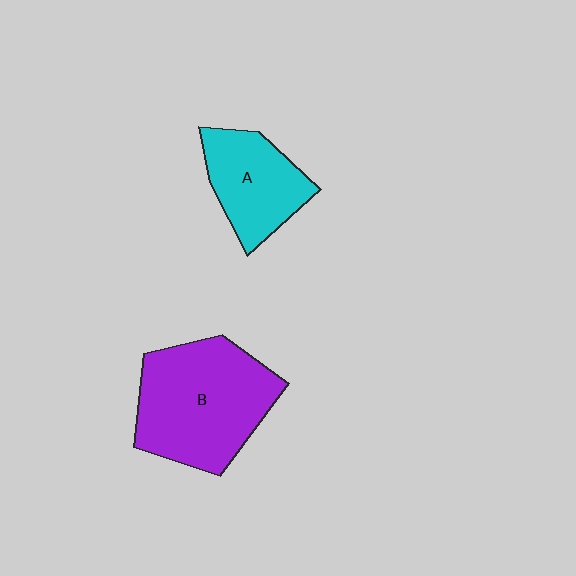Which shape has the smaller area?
Shape A (cyan).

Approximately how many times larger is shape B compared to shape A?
Approximately 1.7 times.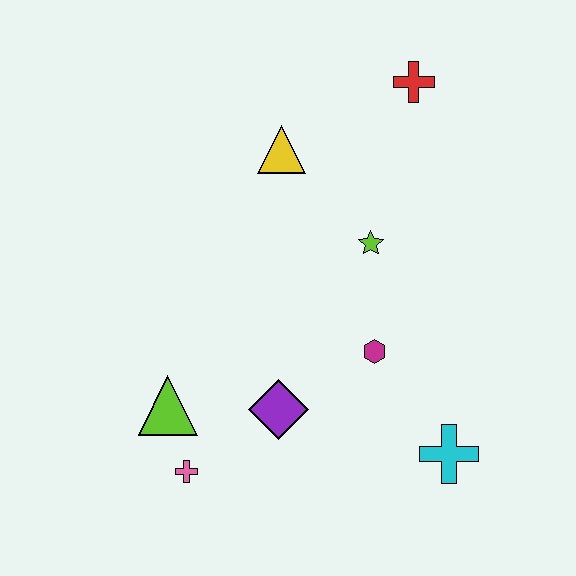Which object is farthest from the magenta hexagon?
The red cross is farthest from the magenta hexagon.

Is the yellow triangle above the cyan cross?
Yes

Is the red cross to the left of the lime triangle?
No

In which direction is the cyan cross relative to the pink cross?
The cyan cross is to the right of the pink cross.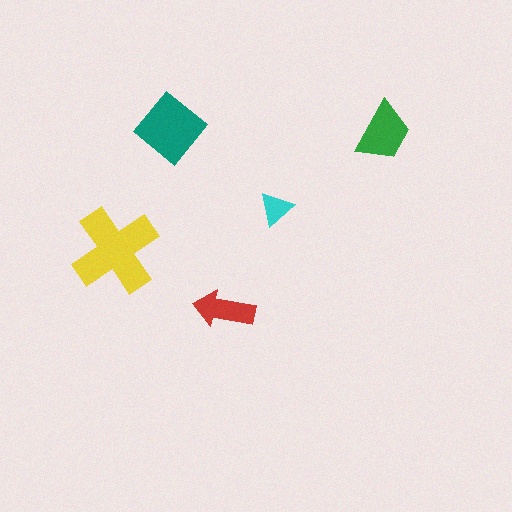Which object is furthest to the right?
The green trapezoid is rightmost.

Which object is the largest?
The yellow cross.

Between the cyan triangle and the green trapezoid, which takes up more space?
The green trapezoid.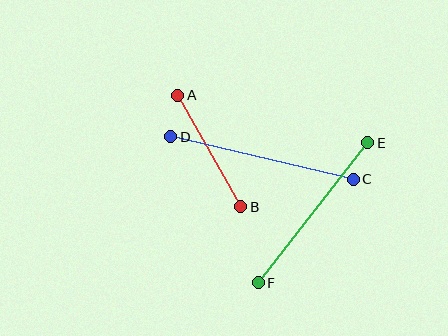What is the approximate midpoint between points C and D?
The midpoint is at approximately (262, 158) pixels.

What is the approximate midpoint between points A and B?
The midpoint is at approximately (209, 151) pixels.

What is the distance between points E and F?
The distance is approximately 178 pixels.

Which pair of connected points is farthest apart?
Points C and D are farthest apart.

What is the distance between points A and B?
The distance is approximately 128 pixels.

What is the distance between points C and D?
The distance is approximately 188 pixels.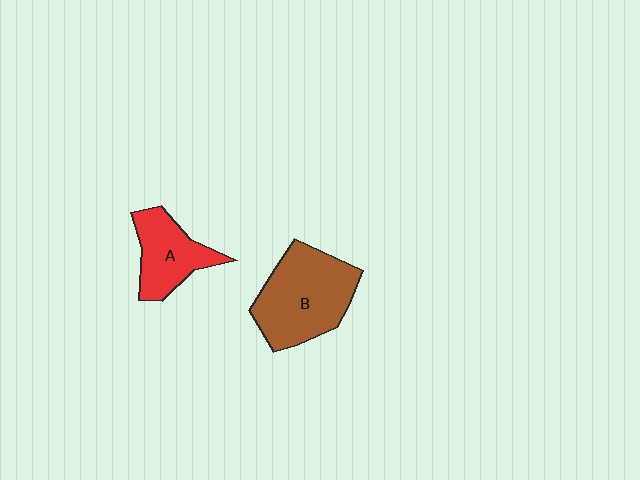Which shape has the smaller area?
Shape A (red).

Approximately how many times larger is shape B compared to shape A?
Approximately 1.6 times.